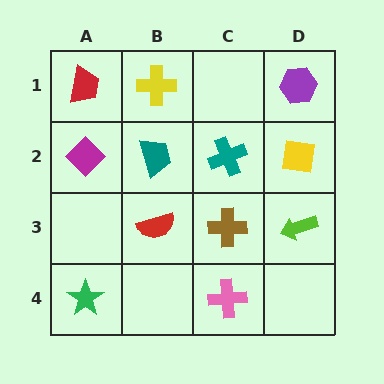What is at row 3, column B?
A red semicircle.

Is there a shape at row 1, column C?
No, that cell is empty.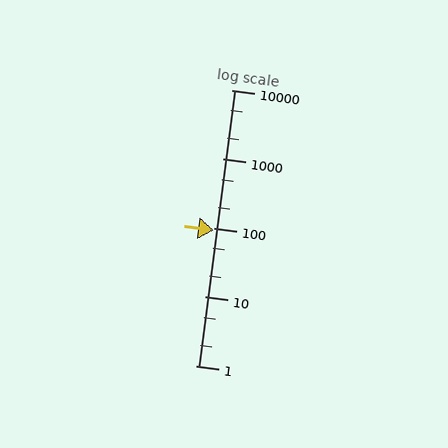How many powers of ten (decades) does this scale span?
The scale spans 4 decades, from 1 to 10000.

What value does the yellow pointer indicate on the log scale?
The pointer indicates approximately 91.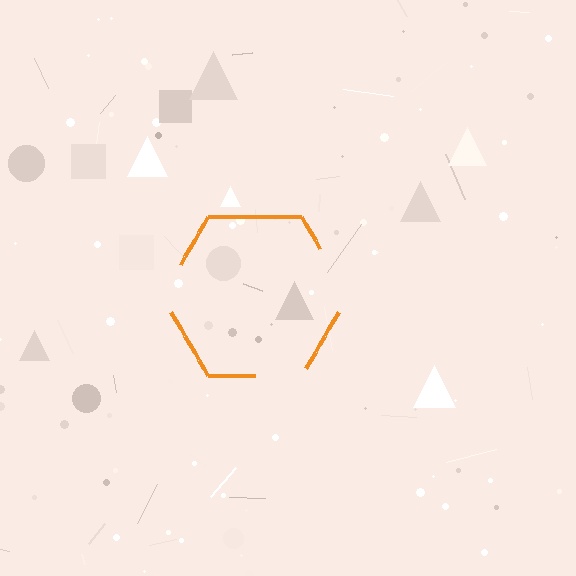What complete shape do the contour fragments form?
The contour fragments form a hexagon.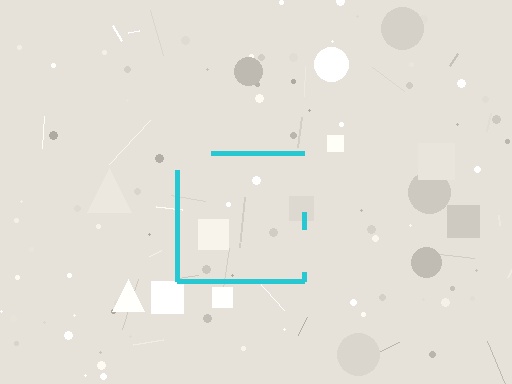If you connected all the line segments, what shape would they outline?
They would outline a square.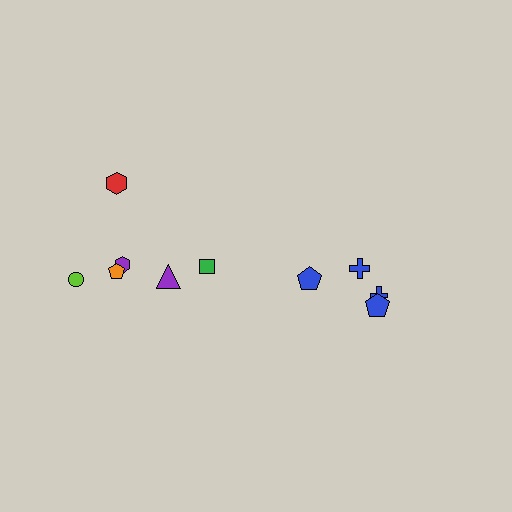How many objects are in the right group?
There are 4 objects.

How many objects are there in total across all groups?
There are 10 objects.